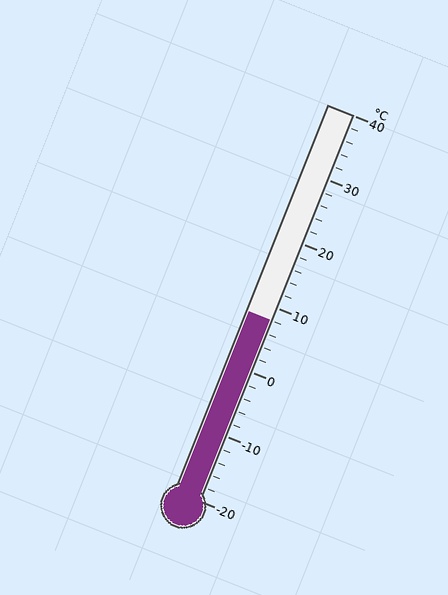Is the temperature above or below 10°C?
The temperature is below 10°C.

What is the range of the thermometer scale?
The thermometer scale ranges from -20°C to 40°C.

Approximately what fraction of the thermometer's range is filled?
The thermometer is filled to approximately 45% of its range.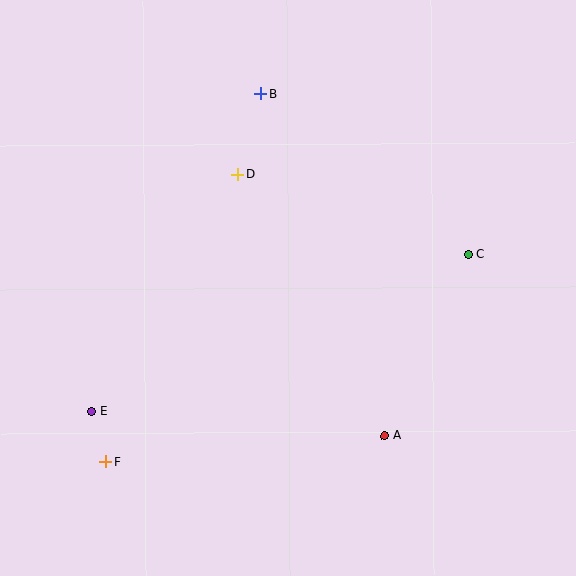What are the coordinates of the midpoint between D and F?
The midpoint between D and F is at (172, 318).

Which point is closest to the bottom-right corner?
Point A is closest to the bottom-right corner.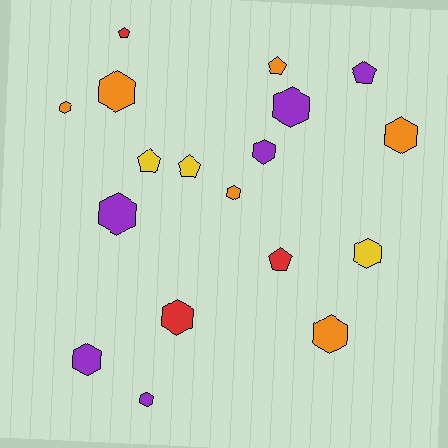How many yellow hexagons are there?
There is 1 yellow hexagon.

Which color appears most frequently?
Orange, with 6 objects.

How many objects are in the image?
There are 18 objects.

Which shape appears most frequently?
Hexagon, with 12 objects.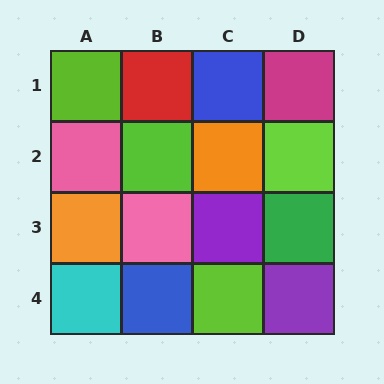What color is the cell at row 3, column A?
Orange.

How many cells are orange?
2 cells are orange.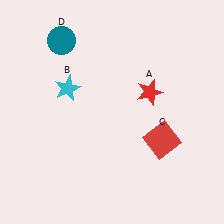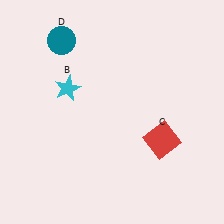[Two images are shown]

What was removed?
The red star (A) was removed in Image 2.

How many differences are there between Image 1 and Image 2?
There is 1 difference between the two images.